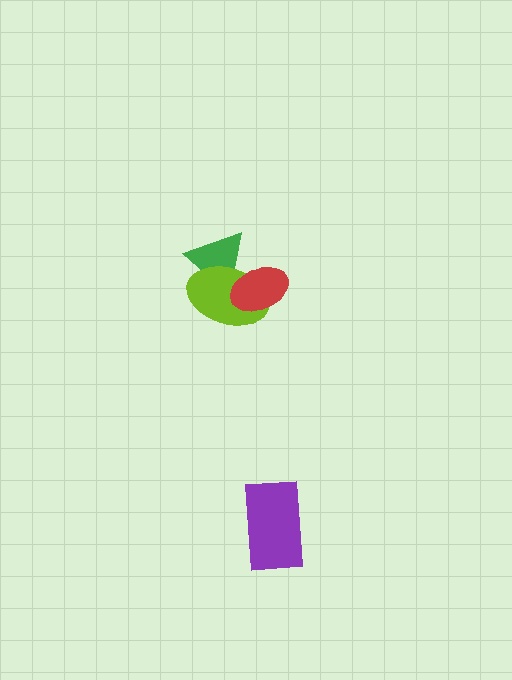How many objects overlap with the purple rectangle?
0 objects overlap with the purple rectangle.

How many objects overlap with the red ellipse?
2 objects overlap with the red ellipse.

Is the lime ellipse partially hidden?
Yes, it is partially covered by another shape.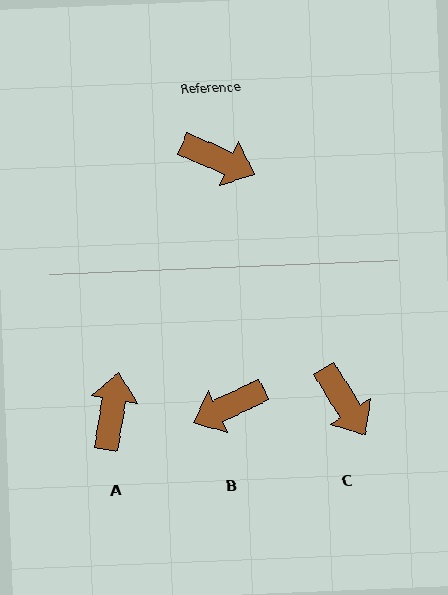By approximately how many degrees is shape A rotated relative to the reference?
Approximately 104 degrees counter-clockwise.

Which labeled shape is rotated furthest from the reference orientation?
B, about 132 degrees away.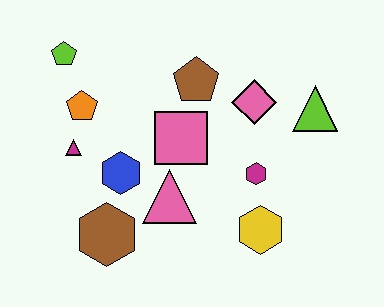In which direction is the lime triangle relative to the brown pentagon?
The lime triangle is to the right of the brown pentagon.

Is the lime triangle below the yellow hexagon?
No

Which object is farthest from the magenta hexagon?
The lime pentagon is farthest from the magenta hexagon.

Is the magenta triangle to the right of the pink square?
No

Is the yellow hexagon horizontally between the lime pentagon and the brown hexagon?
No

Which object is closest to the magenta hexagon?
The yellow hexagon is closest to the magenta hexagon.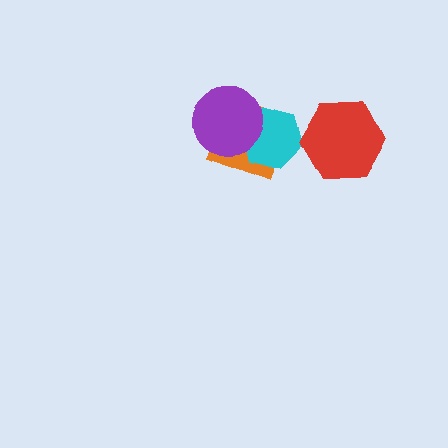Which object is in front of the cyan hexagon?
The purple circle is in front of the cyan hexagon.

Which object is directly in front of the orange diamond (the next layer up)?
The cyan hexagon is directly in front of the orange diamond.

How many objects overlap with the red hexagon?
0 objects overlap with the red hexagon.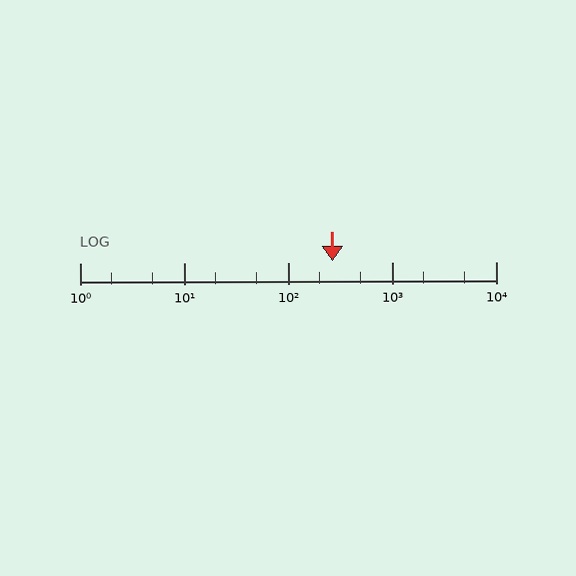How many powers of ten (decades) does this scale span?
The scale spans 4 decades, from 1 to 10000.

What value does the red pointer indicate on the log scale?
The pointer indicates approximately 270.